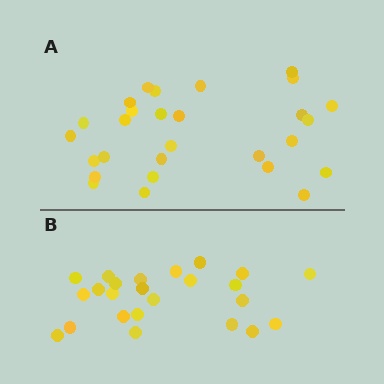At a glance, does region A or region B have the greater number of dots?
Region A (the top region) has more dots.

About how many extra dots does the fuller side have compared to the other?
Region A has about 4 more dots than region B.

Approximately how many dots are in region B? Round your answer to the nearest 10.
About 20 dots. (The exact count is 24, which rounds to 20.)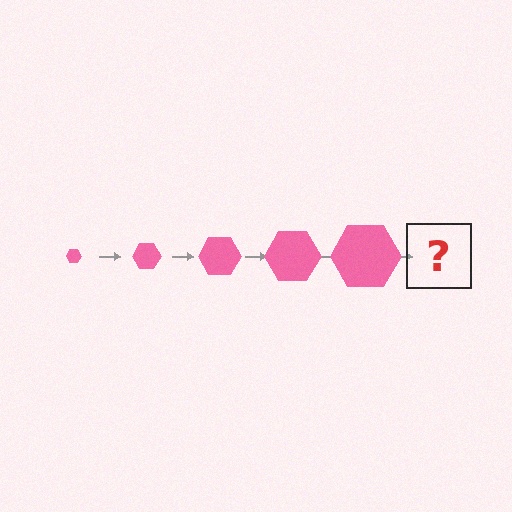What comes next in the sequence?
The next element should be a pink hexagon, larger than the previous one.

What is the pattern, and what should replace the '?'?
The pattern is that the hexagon gets progressively larger each step. The '?' should be a pink hexagon, larger than the previous one.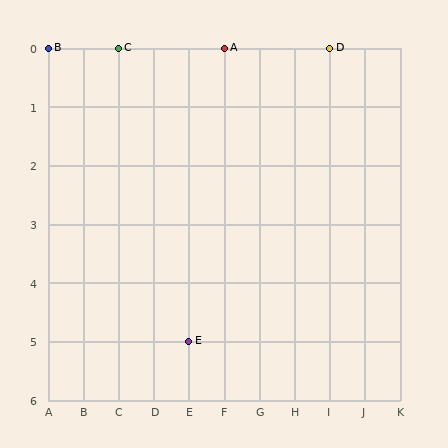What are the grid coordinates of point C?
Point C is at grid coordinates (C, 0).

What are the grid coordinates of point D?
Point D is at grid coordinates (I, 0).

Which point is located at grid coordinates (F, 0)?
Point A is at (F, 0).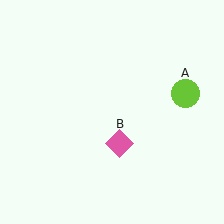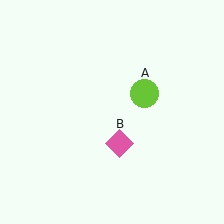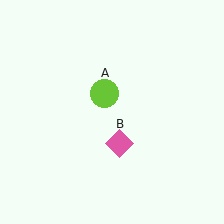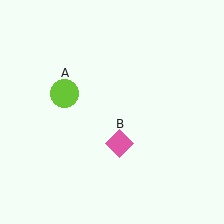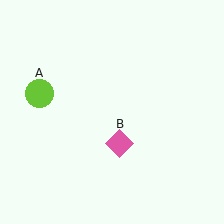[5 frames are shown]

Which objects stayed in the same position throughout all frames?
Pink diamond (object B) remained stationary.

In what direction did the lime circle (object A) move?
The lime circle (object A) moved left.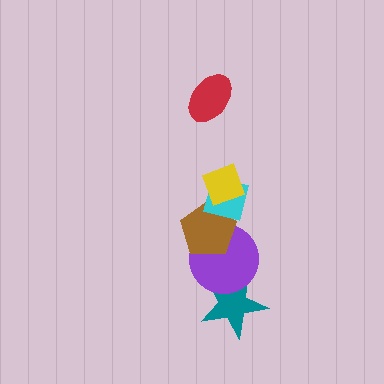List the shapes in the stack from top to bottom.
From top to bottom: the red ellipse, the yellow diamond, the cyan square, the brown pentagon, the purple circle, the teal star.